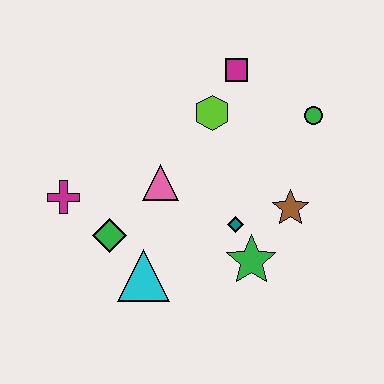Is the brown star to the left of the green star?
No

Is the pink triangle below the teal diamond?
No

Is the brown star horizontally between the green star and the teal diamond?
No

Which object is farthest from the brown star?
The magenta cross is farthest from the brown star.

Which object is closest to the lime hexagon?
The magenta square is closest to the lime hexagon.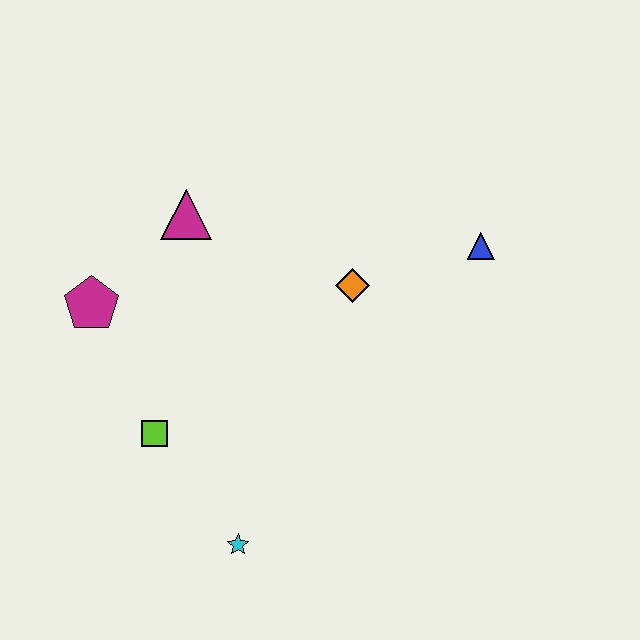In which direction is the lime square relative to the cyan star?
The lime square is above the cyan star.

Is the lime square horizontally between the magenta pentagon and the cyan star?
Yes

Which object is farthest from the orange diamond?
The cyan star is farthest from the orange diamond.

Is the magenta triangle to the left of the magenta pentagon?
No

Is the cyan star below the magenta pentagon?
Yes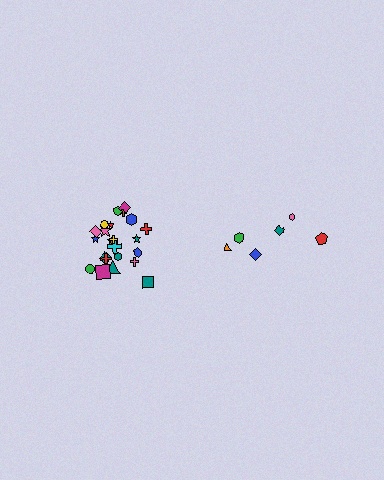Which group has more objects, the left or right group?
The left group.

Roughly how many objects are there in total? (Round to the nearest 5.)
Roughly 30 objects in total.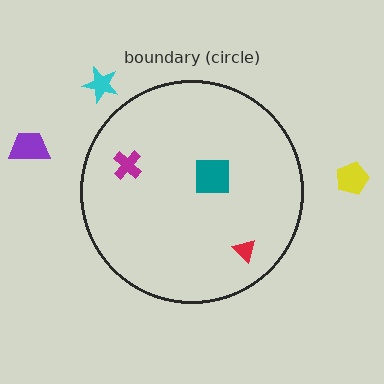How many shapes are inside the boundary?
3 inside, 3 outside.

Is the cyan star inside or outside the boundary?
Outside.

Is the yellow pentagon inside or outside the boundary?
Outside.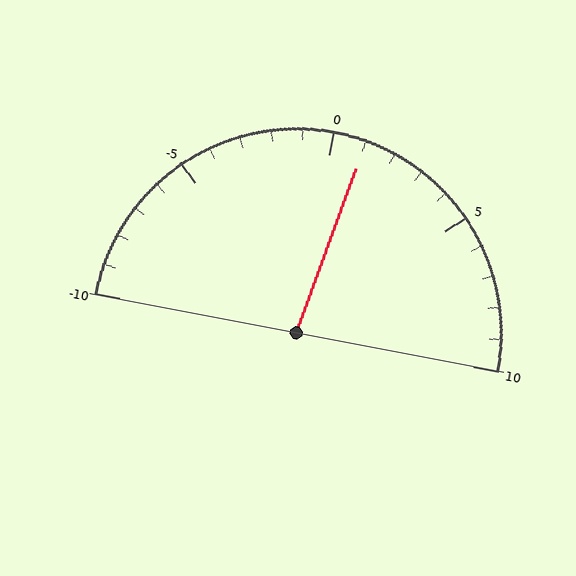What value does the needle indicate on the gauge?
The needle indicates approximately 1.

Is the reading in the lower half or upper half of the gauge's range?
The reading is in the upper half of the range (-10 to 10).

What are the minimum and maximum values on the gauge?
The gauge ranges from -10 to 10.